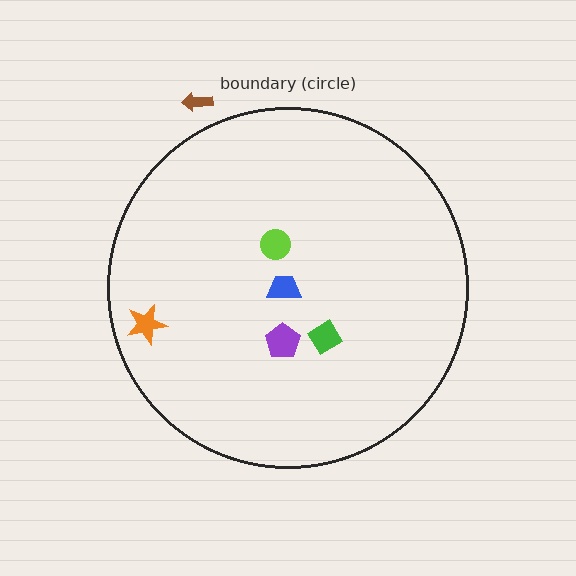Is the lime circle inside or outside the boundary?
Inside.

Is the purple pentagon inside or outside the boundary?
Inside.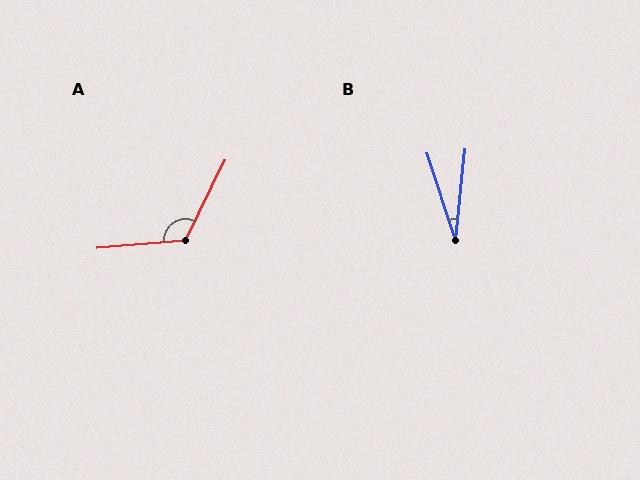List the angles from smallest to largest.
B (24°), A (121°).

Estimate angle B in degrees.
Approximately 24 degrees.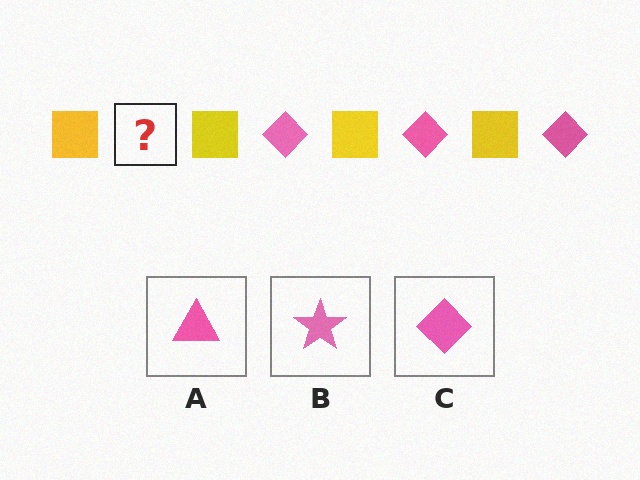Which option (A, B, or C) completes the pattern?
C.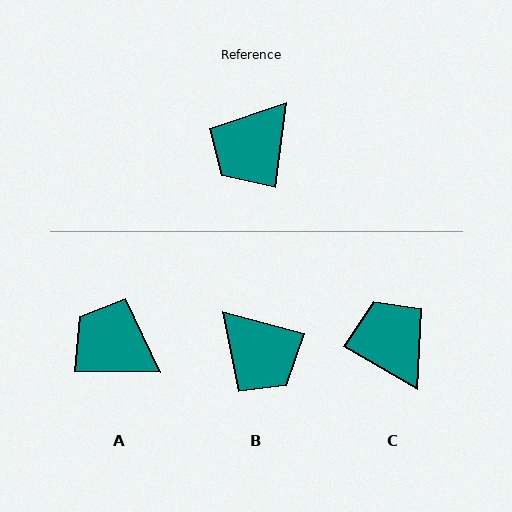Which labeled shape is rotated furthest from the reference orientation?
C, about 112 degrees away.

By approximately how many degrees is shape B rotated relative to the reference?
Approximately 82 degrees counter-clockwise.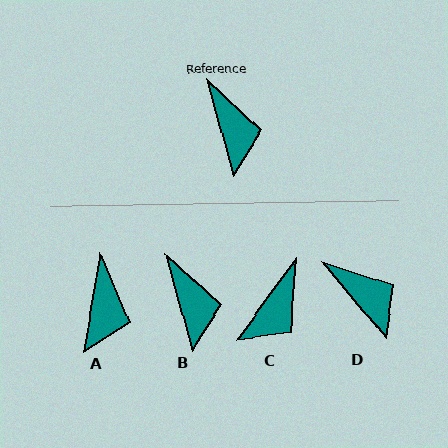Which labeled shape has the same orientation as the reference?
B.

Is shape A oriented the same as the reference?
No, it is off by about 25 degrees.